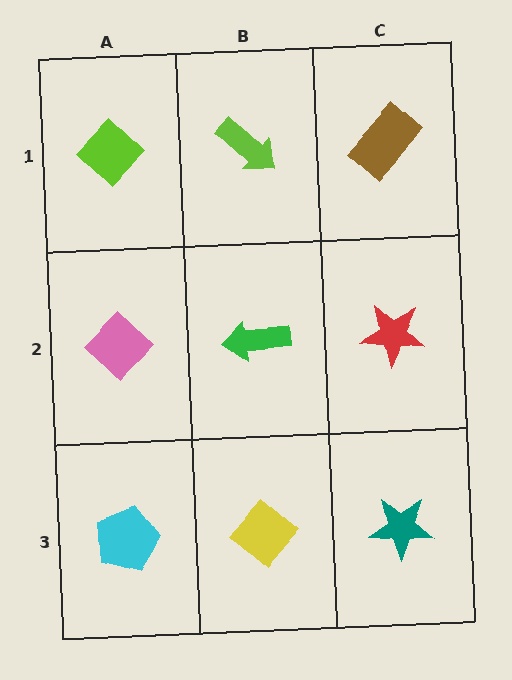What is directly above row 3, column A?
A pink diamond.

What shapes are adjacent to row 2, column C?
A brown rectangle (row 1, column C), a teal star (row 3, column C), a green arrow (row 2, column B).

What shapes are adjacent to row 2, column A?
A lime diamond (row 1, column A), a cyan pentagon (row 3, column A), a green arrow (row 2, column B).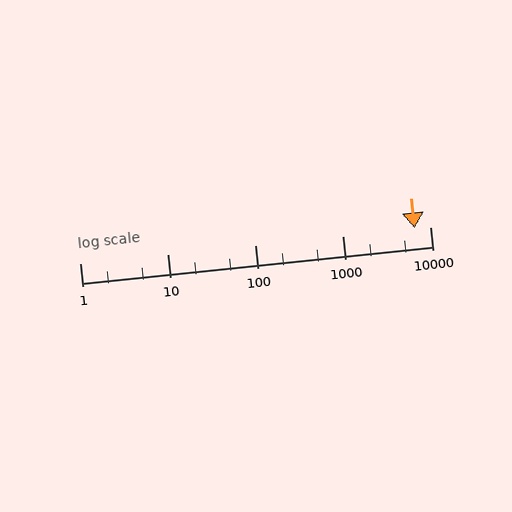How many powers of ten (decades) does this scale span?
The scale spans 4 decades, from 1 to 10000.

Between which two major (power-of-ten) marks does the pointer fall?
The pointer is between 1000 and 10000.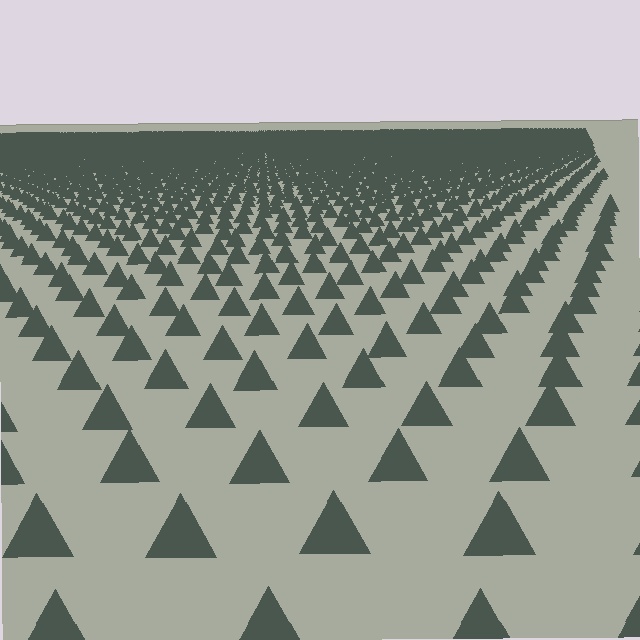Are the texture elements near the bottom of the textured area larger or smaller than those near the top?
Larger. Near the bottom, elements are closer to the viewer and appear at a bigger on-screen size.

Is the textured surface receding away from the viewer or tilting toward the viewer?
The surface is receding away from the viewer. Texture elements get smaller and denser toward the top.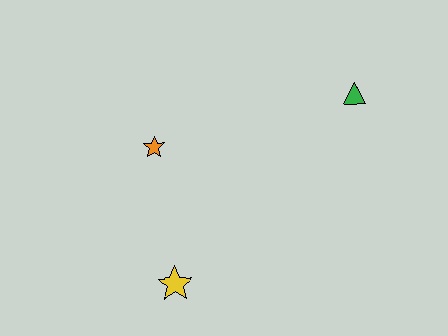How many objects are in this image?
There are 3 objects.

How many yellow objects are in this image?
There is 1 yellow object.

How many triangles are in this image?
There is 1 triangle.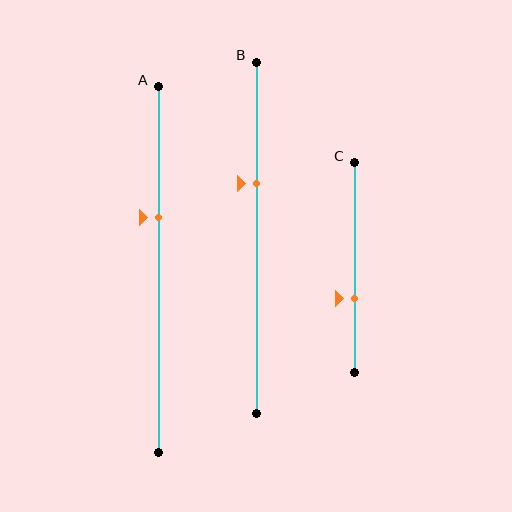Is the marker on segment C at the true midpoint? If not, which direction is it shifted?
No, the marker on segment C is shifted downward by about 15% of the segment length.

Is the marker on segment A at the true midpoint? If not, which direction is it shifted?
No, the marker on segment A is shifted upward by about 14% of the segment length.